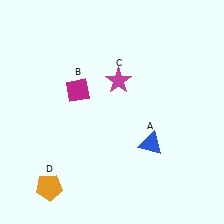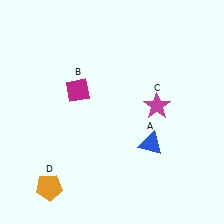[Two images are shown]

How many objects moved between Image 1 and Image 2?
1 object moved between the two images.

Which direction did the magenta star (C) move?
The magenta star (C) moved right.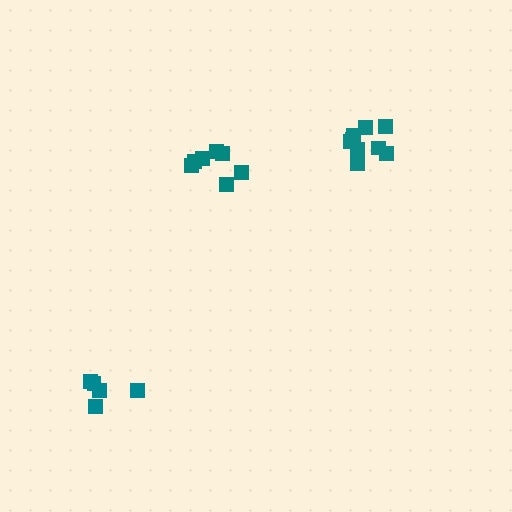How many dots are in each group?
Group 1: 5 dots, Group 2: 7 dots, Group 3: 9 dots (21 total).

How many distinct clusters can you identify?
There are 3 distinct clusters.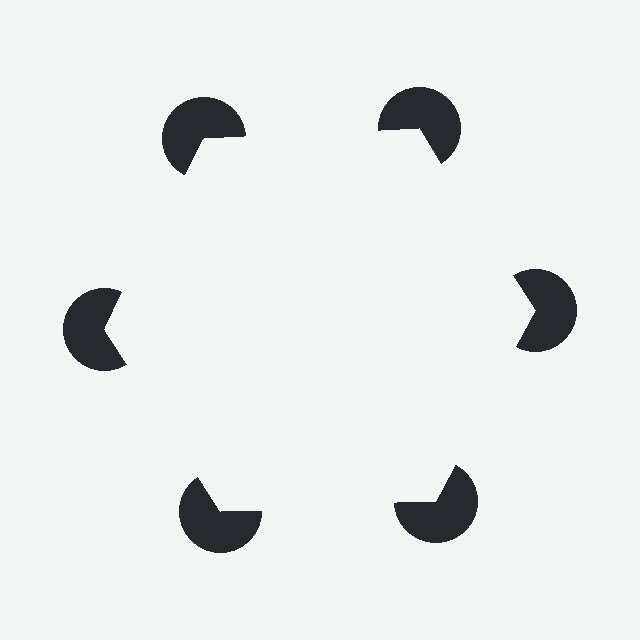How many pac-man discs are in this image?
There are 6 — one at each vertex of the illusory hexagon.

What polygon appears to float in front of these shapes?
An illusory hexagon — its edges are inferred from the aligned wedge cuts in the pac-man discs, not physically drawn.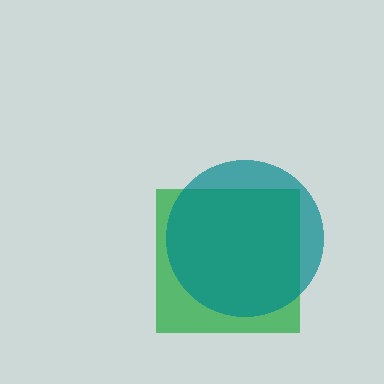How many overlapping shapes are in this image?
There are 2 overlapping shapes in the image.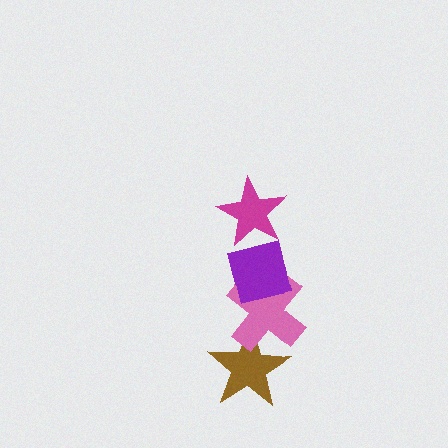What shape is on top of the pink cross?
The purple square is on top of the pink cross.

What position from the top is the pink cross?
The pink cross is 3rd from the top.